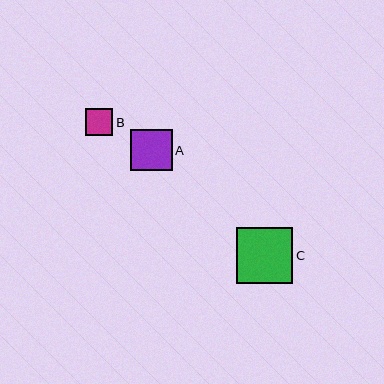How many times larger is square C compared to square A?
Square C is approximately 1.4 times the size of square A.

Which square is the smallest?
Square B is the smallest with a size of approximately 27 pixels.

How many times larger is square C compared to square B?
Square C is approximately 2.1 times the size of square B.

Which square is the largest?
Square C is the largest with a size of approximately 56 pixels.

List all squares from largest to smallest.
From largest to smallest: C, A, B.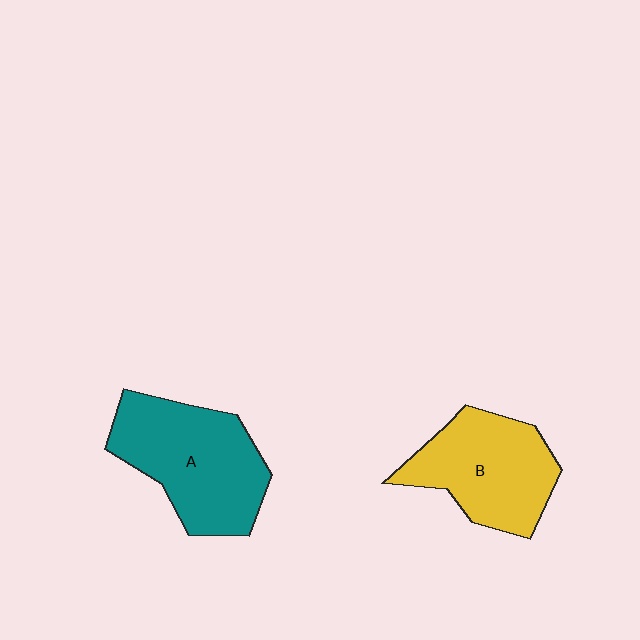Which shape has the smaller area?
Shape B (yellow).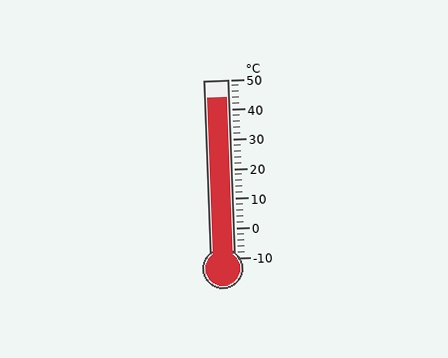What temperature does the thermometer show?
The thermometer shows approximately 44°C.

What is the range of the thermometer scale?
The thermometer scale ranges from -10°C to 50°C.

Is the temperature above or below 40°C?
The temperature is above 40°C.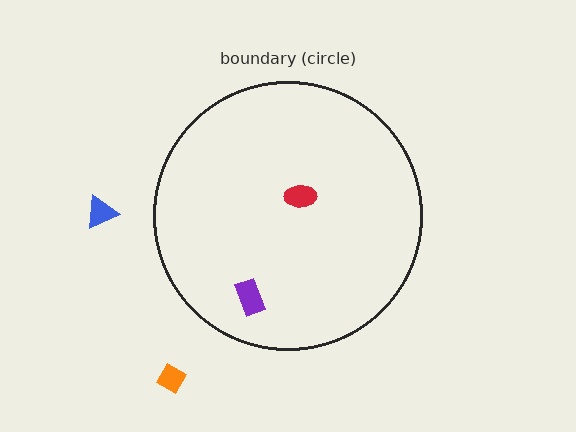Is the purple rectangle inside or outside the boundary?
Inside.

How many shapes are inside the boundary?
2 inside, 2 outside.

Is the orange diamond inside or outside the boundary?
Outside.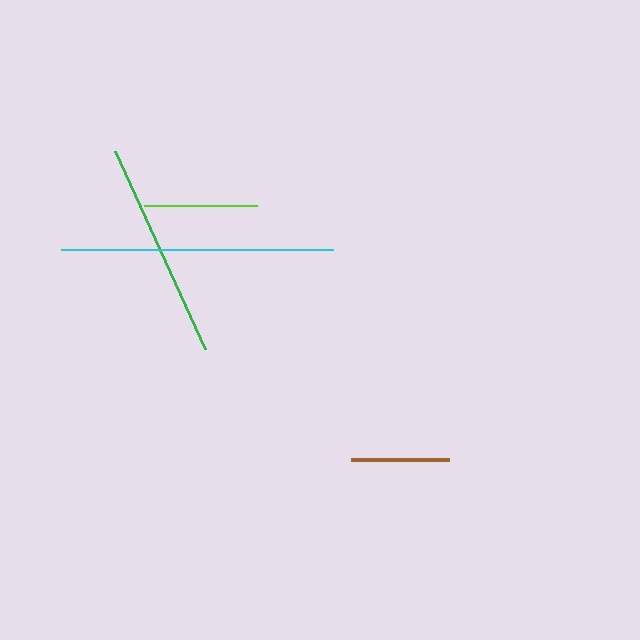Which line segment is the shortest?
The brown line is the shortest at approximately 97 pixels.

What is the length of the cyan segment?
The cyan segment is approximately 272 pixels long.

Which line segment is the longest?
The cyan line is the longest at approximately 272 pixels.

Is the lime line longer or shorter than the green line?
The green line is longer than the lime line.